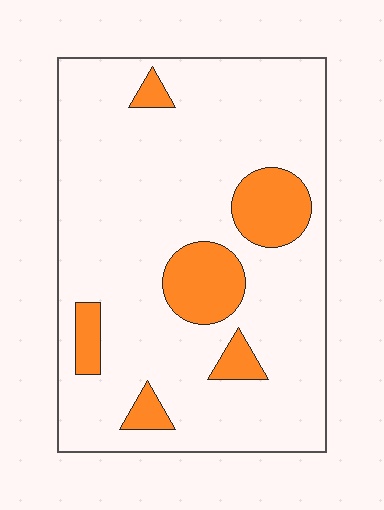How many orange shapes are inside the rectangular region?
6.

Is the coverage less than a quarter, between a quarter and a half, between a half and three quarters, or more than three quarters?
Less than a quarter.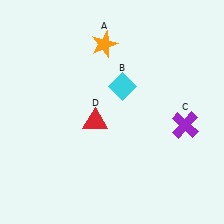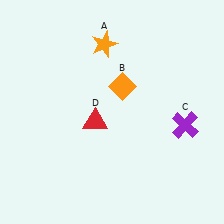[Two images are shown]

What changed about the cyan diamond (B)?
In Image 1, B is cyan. In Image 2, it changed to orange.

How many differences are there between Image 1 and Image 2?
There is 1 difference between the two images.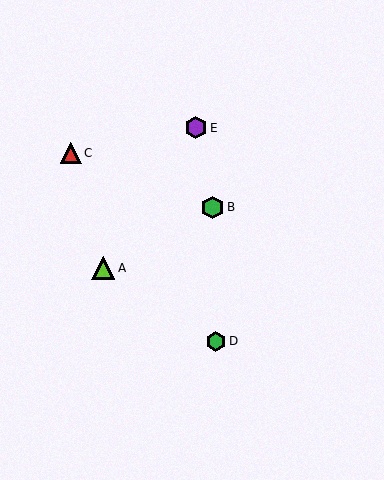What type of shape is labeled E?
Shape E is a purple hexagon.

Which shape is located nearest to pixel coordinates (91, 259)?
The lime triangle (labeled A) at (103, 268) is nearest to that location.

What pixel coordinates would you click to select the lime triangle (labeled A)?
Click at (103, 268) to select the lime triangle A.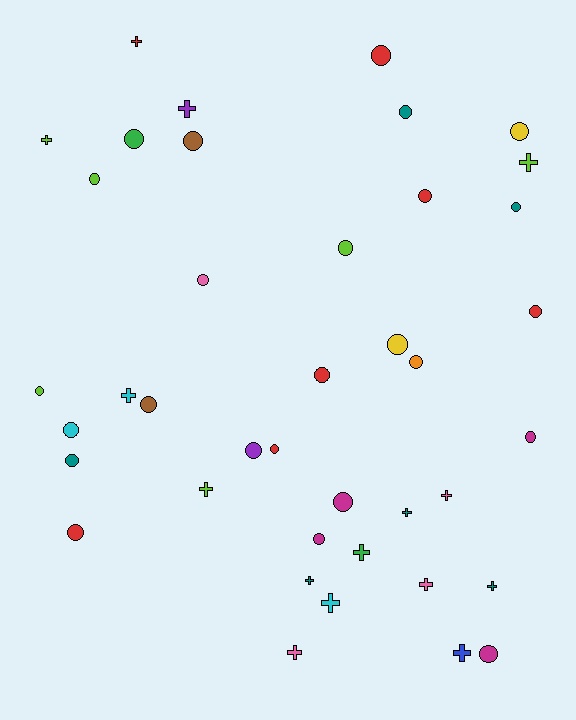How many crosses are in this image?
There are 15 crosses.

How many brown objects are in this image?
There are 2 brown objects.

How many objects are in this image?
There are 40 objects.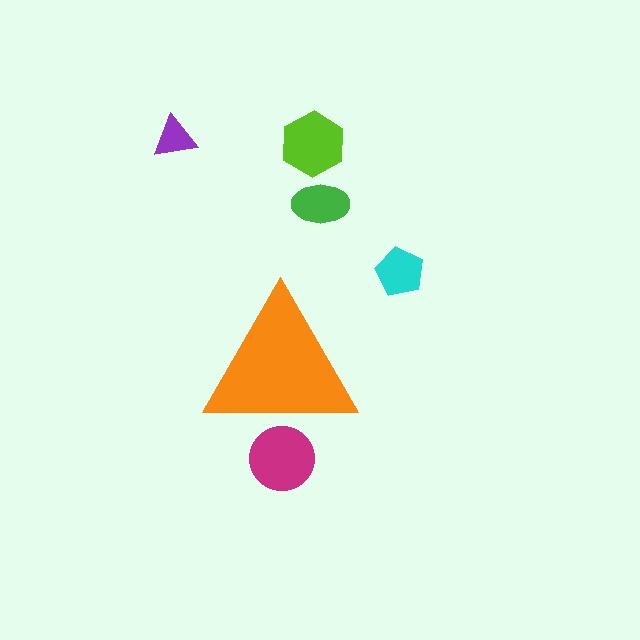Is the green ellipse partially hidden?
No, the green ellipse is fully visible.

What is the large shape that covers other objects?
An orange triangle.